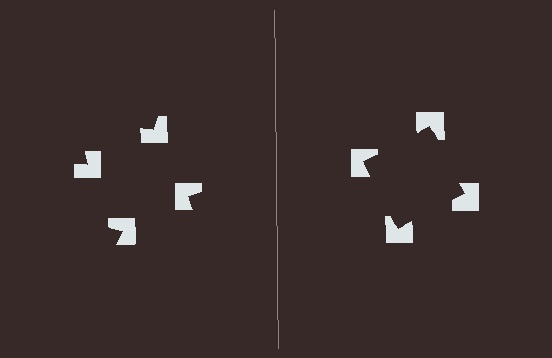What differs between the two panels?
The notched squares are positioned identically on both sides; only the wedge orientations differ. On the right they align to a square; on the left they are misaligned.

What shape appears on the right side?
An illusory square.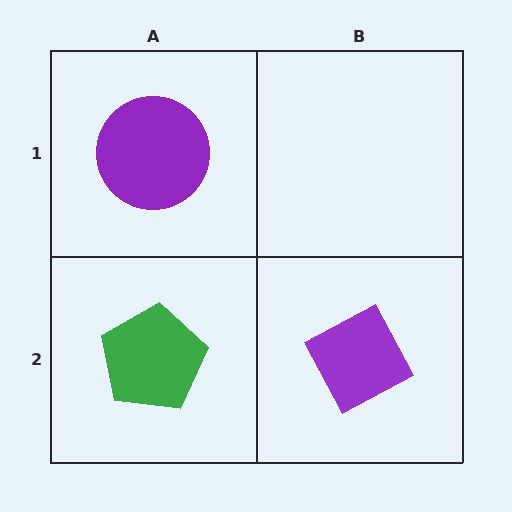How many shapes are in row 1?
1 shape.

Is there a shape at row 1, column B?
No, that cell is empty.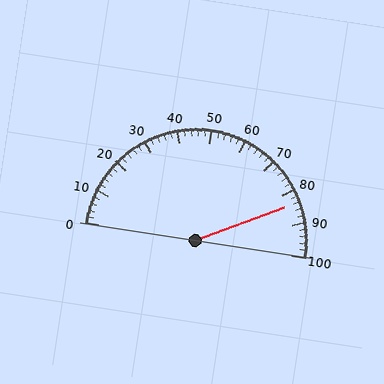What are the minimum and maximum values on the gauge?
The gauge ranges from 0 to 100.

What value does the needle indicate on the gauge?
The needle indicates approximately 84.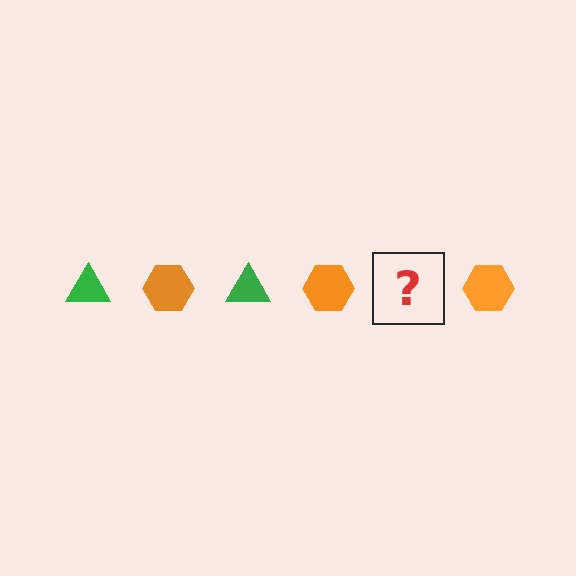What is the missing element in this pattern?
The missing element is a green triangle.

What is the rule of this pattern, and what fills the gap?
The rule is that the pattern alternates between green triangle and orange hexagon. The gap should be filled with a green triangle.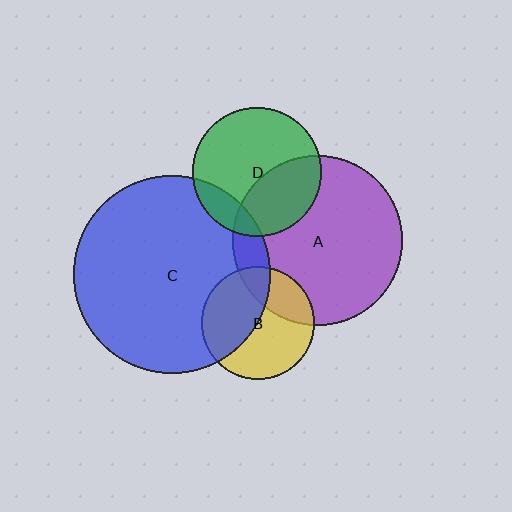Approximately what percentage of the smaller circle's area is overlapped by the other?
Approximately 35%.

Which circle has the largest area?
Circle C (blue).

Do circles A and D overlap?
Yes.